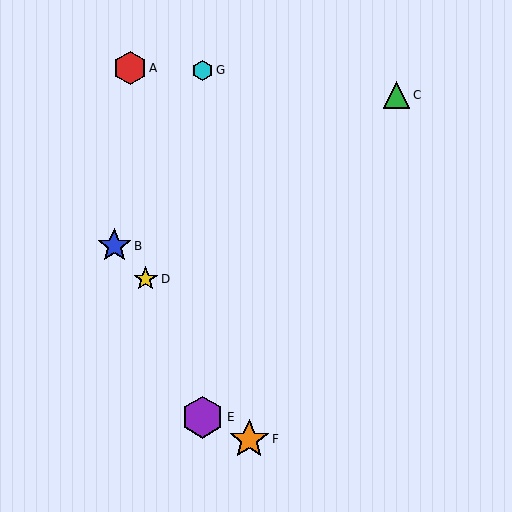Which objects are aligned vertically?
Objects E, G are aligned vertically.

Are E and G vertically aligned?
Yes, both are at x≈203.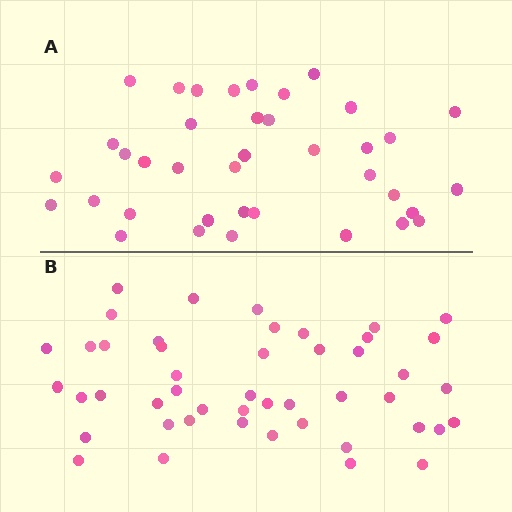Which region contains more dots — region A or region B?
Region B (the bottom region) has more dots.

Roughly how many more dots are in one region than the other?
Region B has roughly 8 or so more dots than region A.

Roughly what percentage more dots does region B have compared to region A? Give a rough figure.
About 25% more.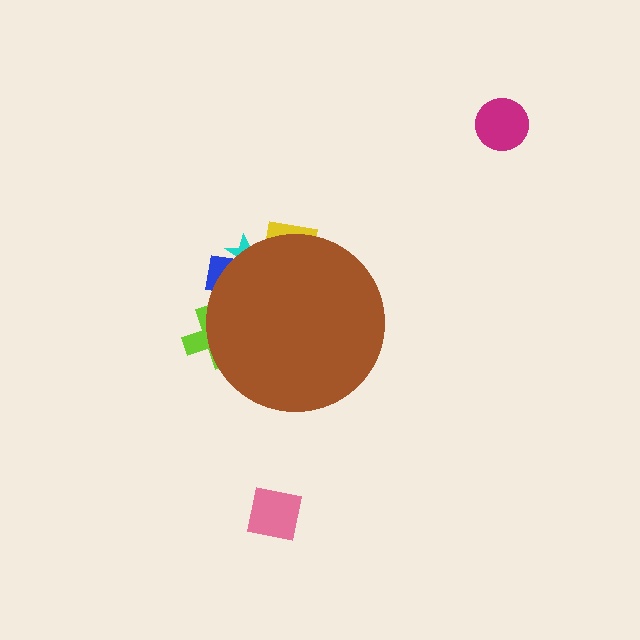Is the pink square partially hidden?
No, the pink square is fully visible.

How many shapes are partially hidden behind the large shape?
4 shapes are partially hidden.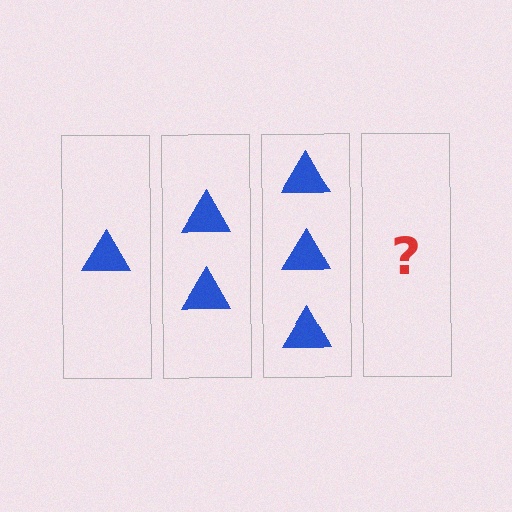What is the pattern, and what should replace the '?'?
The pattern is that each step adds one more triangle. The '?' should be 4 triangles.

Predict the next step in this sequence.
The next step is 4 triangles.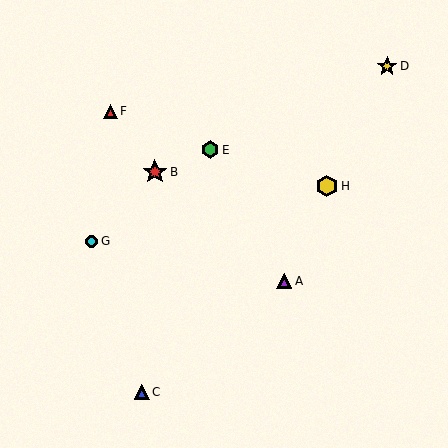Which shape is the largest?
The red star (labeled B) is the largest.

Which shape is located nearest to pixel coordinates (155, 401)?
The blue triangle (labeled C) at (142, 392) is nearest to that location.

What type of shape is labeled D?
Shape D is a yellow star.